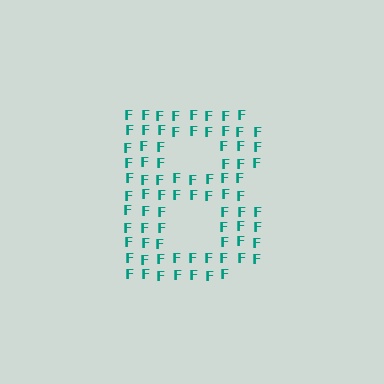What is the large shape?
The large shape is the letter B.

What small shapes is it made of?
It is made of small letter F's.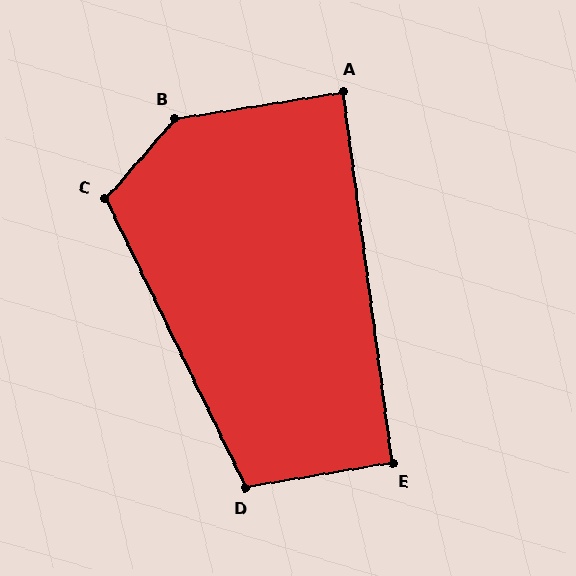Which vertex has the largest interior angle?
B, at approximately 140 degrees.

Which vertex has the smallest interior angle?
A, at approximately 88 degrees.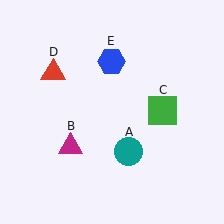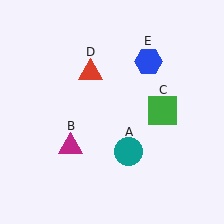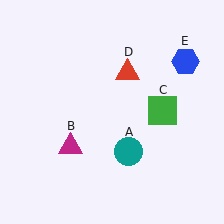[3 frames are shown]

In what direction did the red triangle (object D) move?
The red triangle (object D) moved right.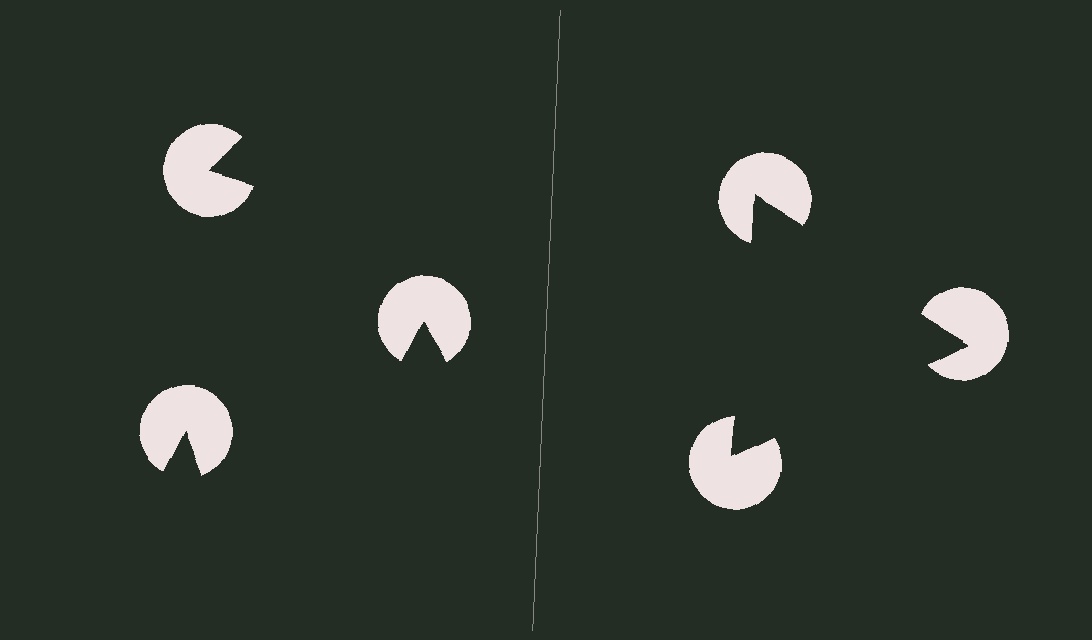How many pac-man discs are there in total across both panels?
6 — 3 on each side.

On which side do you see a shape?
An illusory triangle appears on the right side. On the left side the wedge cuts are rotated, so no coherent shape forms.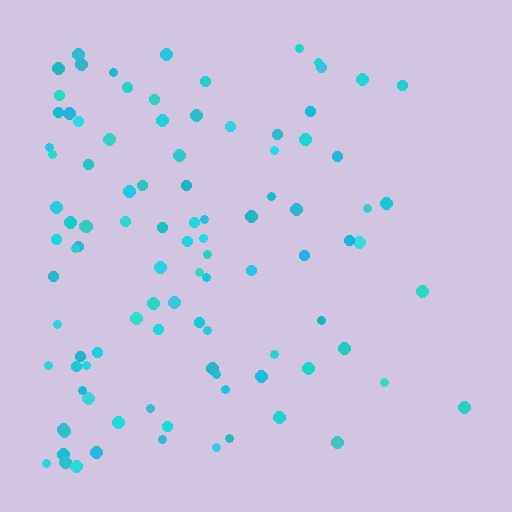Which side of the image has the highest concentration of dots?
The left.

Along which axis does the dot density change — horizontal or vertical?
Horizontal.